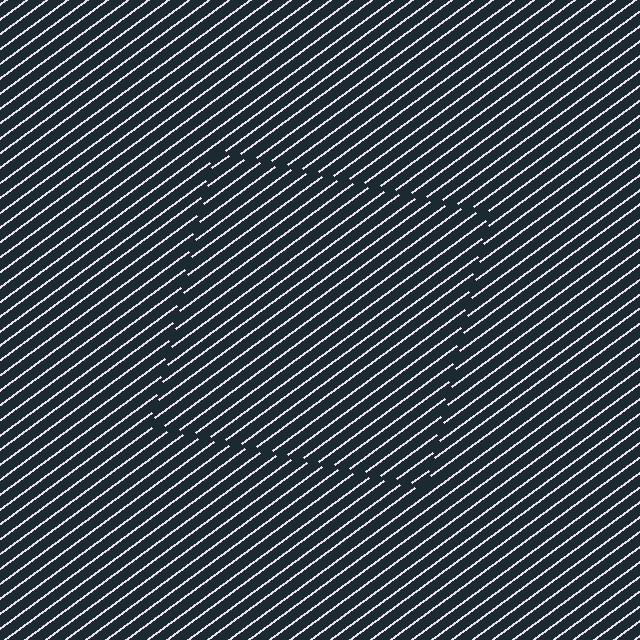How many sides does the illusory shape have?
4 sides — the line-ends trace a square.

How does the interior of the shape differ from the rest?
The interior of the shape contains the same grating, shifted by half a period — the contour is defined by the phase discontinuity where line-ends from the inner and outer gratings abut.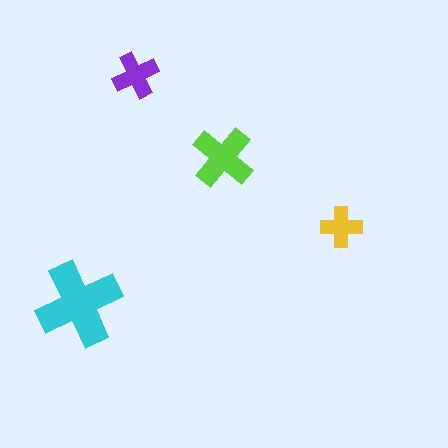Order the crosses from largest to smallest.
the cyan one, the lime one, the purple one, the yellow one.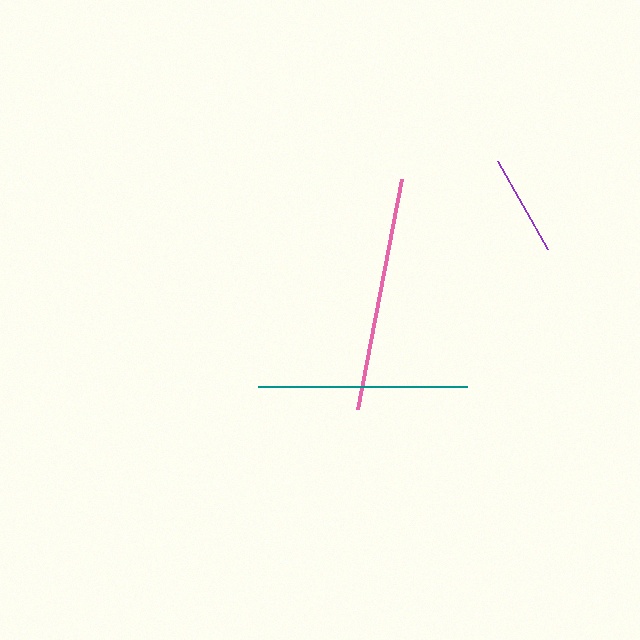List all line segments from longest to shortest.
From longest to shortest: pink, teal, purple.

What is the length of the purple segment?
The purple segment is approximately 100 pixels long.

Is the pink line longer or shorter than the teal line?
The pink line is longer than the teal line.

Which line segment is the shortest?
The purple line is the shortest at approximately 100 pixels.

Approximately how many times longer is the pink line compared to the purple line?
The pink line is approximately 2.3 times the length of the purple line.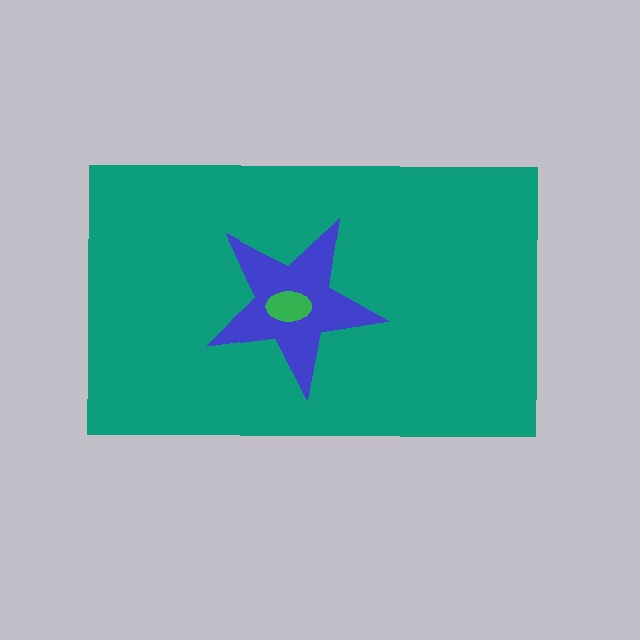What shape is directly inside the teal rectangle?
The blue star.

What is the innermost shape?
The green ellipse.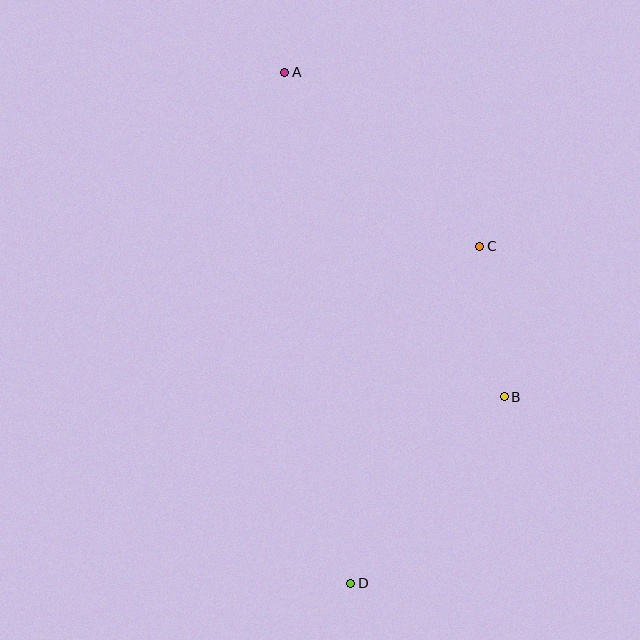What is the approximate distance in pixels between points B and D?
The distance between B and D is approximately 242 pixels.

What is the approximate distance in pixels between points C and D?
The distance between C and D is approximately 361 pixels.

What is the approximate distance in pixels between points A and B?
The distance between A and B is approximately 392 pixels.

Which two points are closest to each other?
Points B and C are closest to each other.